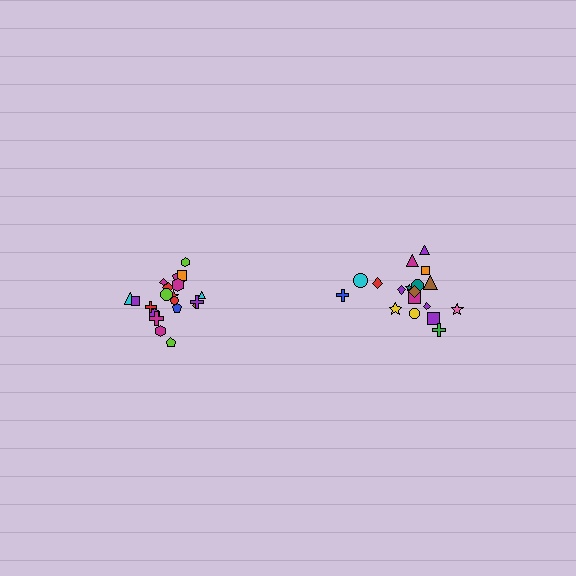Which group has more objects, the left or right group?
The left group.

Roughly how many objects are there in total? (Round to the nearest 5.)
Roughly 40 objects in total.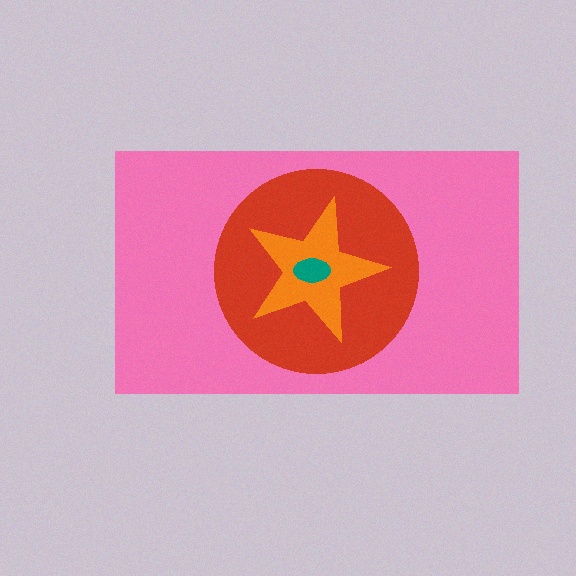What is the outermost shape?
The pink rectangle.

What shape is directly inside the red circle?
The orange star.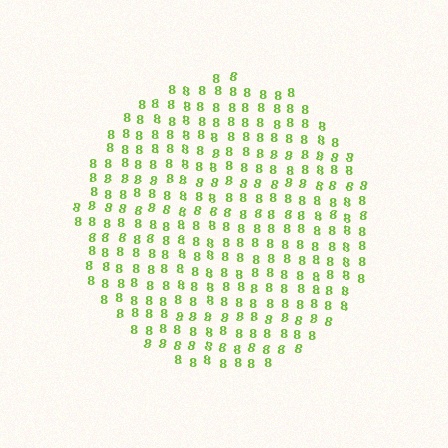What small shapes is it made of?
It is made of small digit 8's.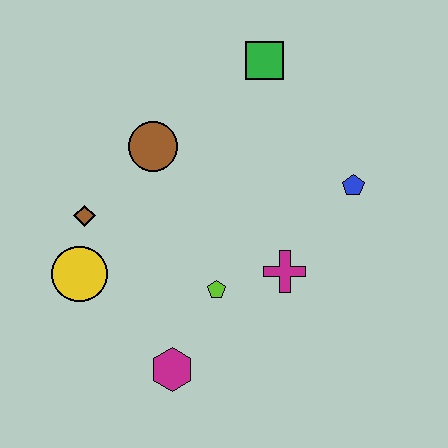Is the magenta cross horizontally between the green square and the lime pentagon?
No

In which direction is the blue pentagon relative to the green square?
The blue pentagon is below the green square.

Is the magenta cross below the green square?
Yes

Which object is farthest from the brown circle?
The magenta hexagon is farthest from the brown circle.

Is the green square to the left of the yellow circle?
No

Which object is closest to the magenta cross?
The lime pentagon is closest to the magenta cross.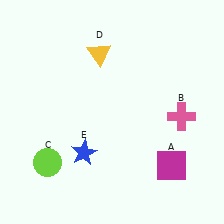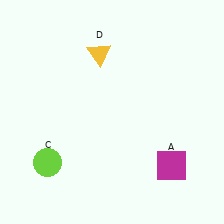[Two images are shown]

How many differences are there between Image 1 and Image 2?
There are 2 differences between the two images.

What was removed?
The pink cross (B), the blue star (E) were removed in Image 2.